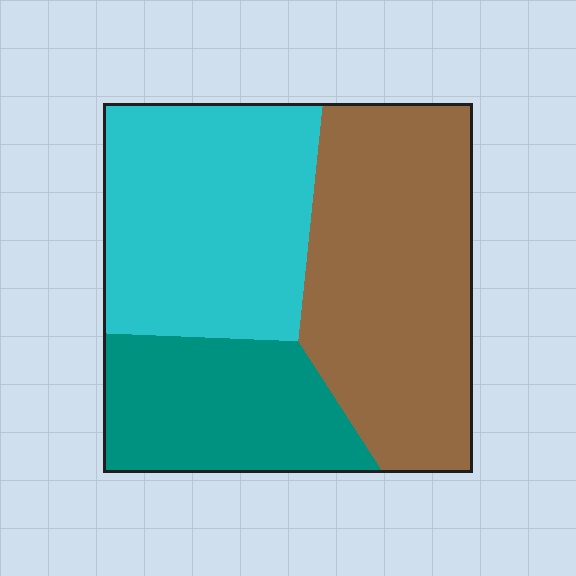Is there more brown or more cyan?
Brown.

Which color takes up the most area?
Brown, at roughly 40%.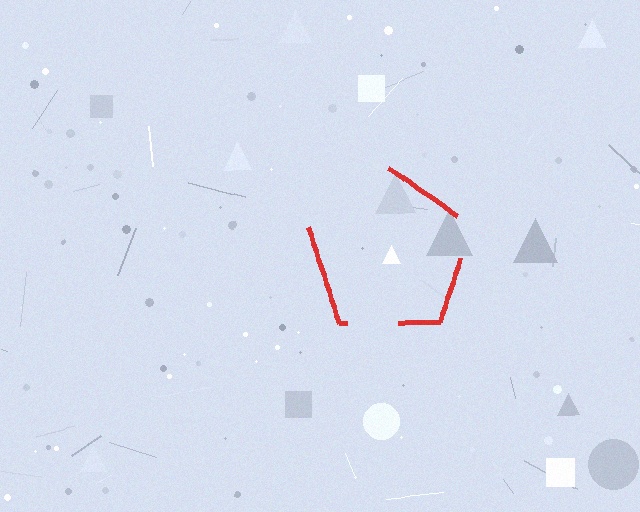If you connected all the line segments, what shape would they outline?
They would outline a pentagon.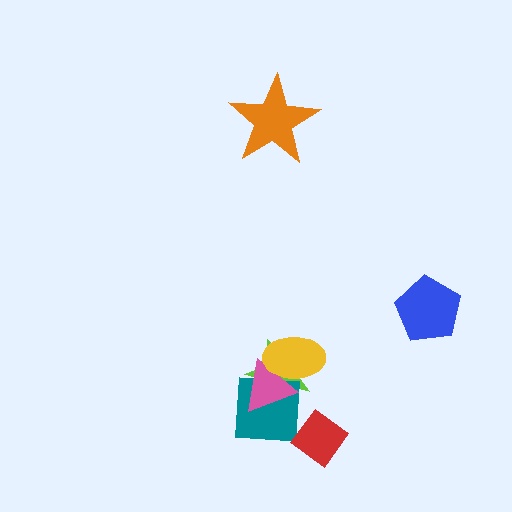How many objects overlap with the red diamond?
1 object overlaps with the red diamond.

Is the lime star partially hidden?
Yes, it is partially covered by another shape.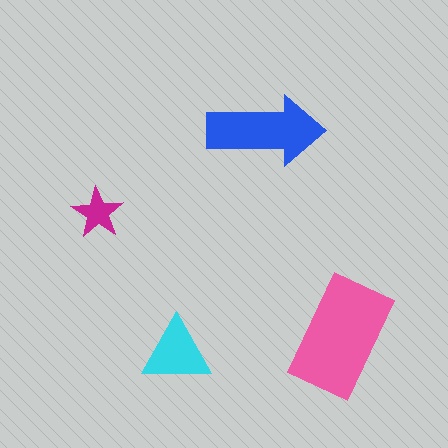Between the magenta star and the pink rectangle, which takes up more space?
The pink rectangle.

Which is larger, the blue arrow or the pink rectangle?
The pink rectangle.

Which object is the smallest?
The magenta star.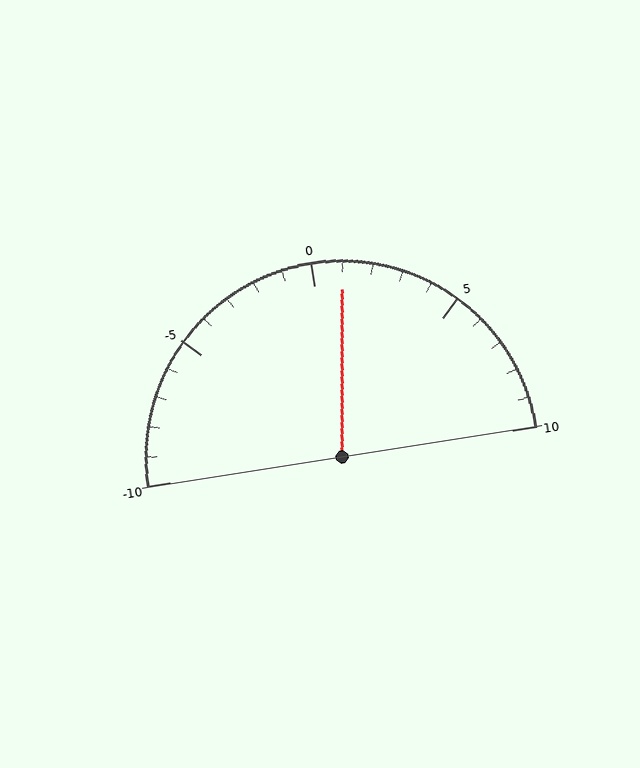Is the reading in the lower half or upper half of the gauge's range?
The reading is in the upper half of the range (-10 to 10).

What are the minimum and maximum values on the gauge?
The gauge ranges from -10 to 10.